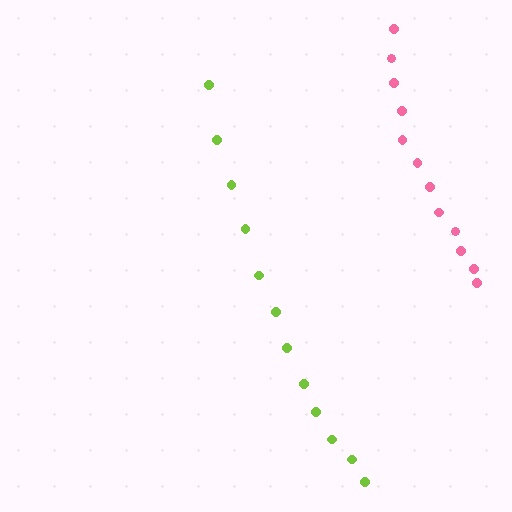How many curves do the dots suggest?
There are 2 distinct paths.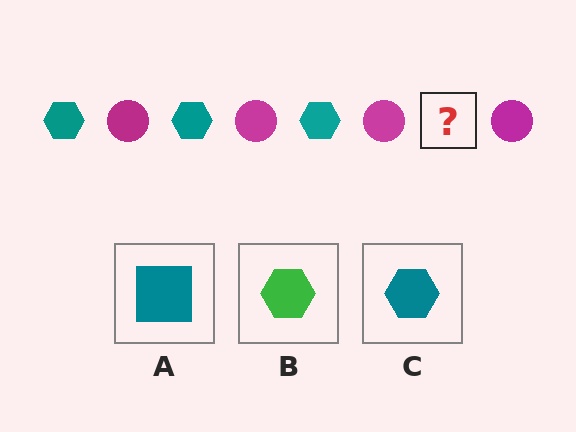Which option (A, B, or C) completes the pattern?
C.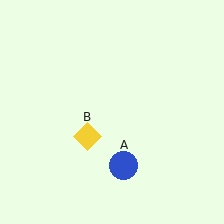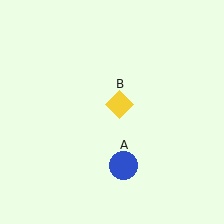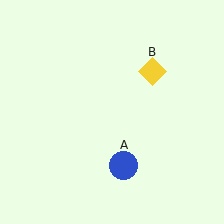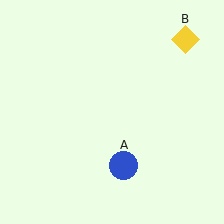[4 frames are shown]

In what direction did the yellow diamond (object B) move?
The yellow diamond (object B) moved up and to the right.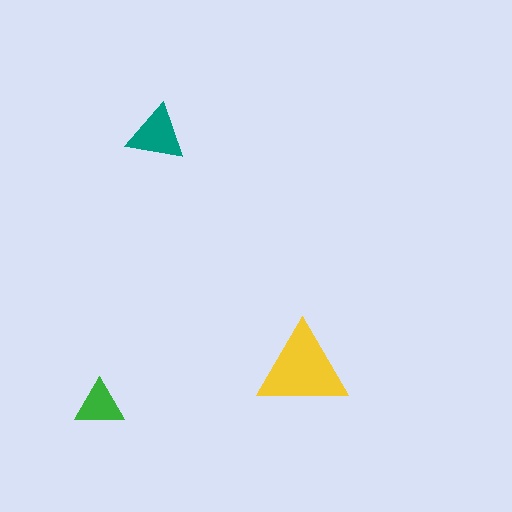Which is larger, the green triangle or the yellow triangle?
The yellow one.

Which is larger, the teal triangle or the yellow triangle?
The yellow one.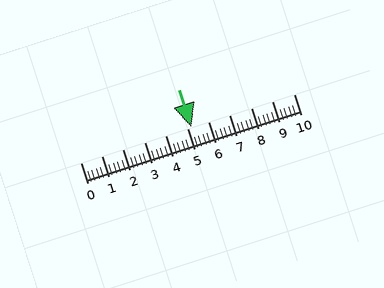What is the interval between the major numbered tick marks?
The major tick marks are spaced 1 units apart.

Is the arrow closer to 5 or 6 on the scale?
The arrow is closer to 5.